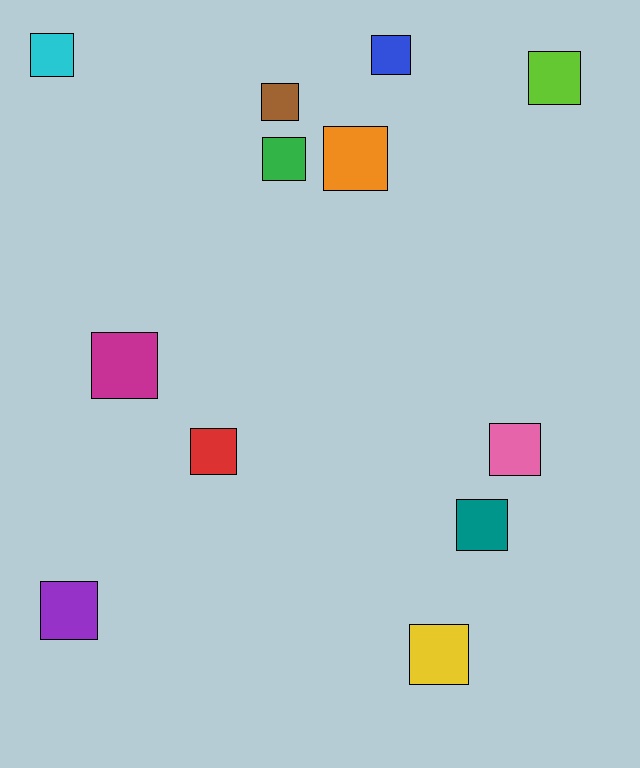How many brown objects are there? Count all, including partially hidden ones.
There is 1 brown object.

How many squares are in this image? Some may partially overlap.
There are 12 squares.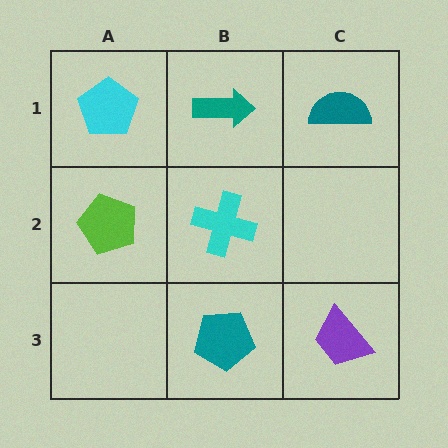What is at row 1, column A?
A cyan pentagon.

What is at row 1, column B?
A teal arrow.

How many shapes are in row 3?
2 shapes.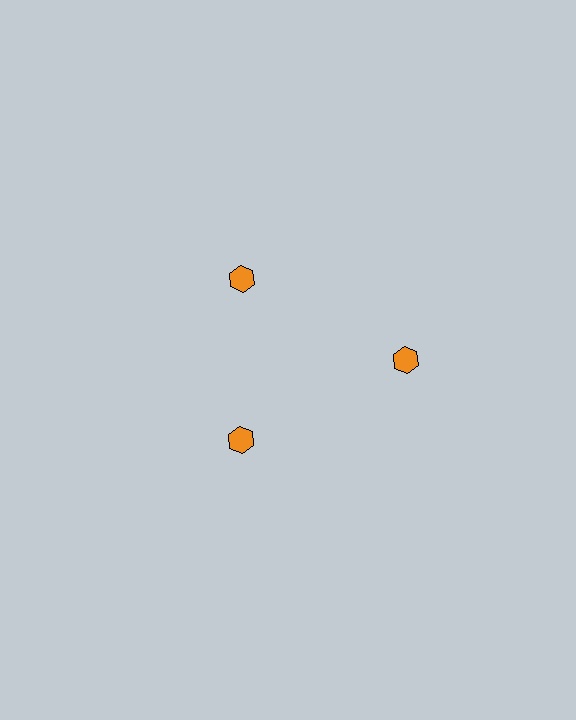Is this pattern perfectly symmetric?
No. The 3 orange hexagons are arranged in a ring, but one element near the 3 o'clock position is pushed outward from the center, breaking the 3-fold rotational symmetry.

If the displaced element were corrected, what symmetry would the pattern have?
It would have 3-fold rotational symmetry — the pattern would map onto itself every 120 degrees.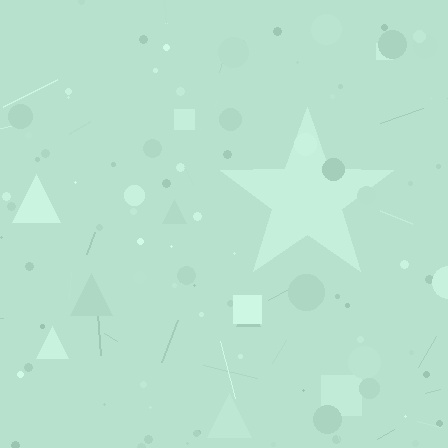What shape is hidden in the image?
A star is hidden in the image.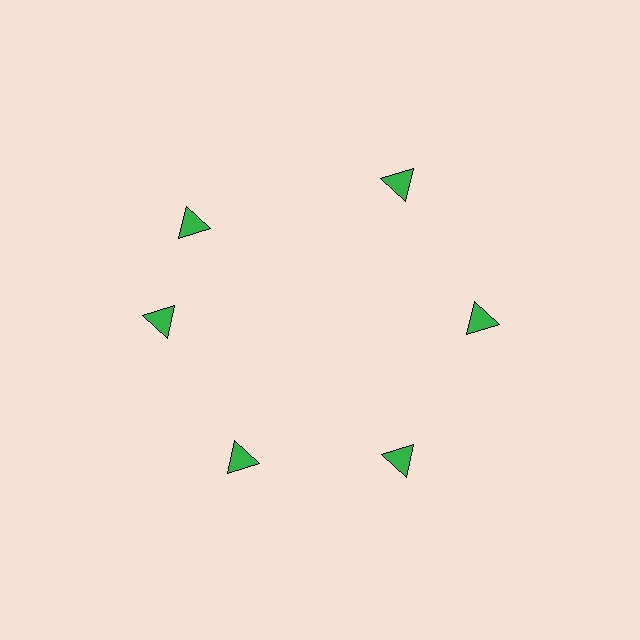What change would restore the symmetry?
The symmetry would be restored by rotating it back into even spacing with its neighbors so that all 6 triangles sit at equal angles and equal distance from the center.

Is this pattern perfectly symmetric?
No. The 6 green triangles are arranged in a ring, but one element near the 11 o'clock position is rotated out of alignment along the ring, breaking the 6-fold rotational symmetry.